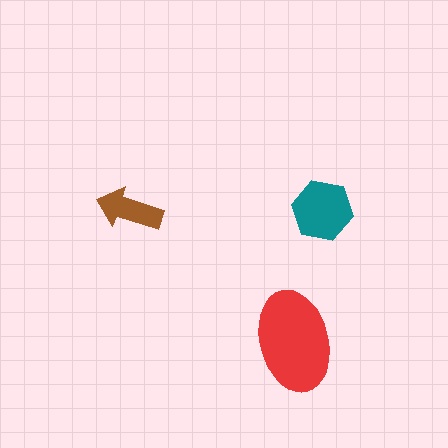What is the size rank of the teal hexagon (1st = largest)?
2nd.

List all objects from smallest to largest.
The brown arrow, the teal hexagon, the red ellipse.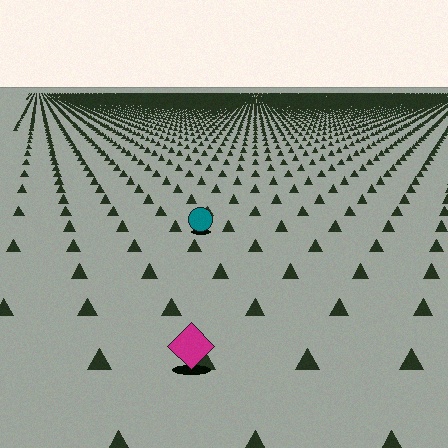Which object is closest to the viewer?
The magenta diamond is closest. The texture marks near it are larger and more spread out.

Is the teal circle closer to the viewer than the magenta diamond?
No. The magenta diamond is closer — you can tell from the texture gradient: the ground texture is coarser near it.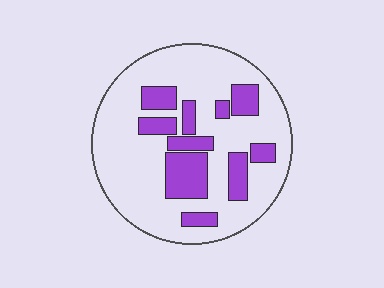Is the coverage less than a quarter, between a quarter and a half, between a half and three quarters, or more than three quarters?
Between a quarter and a half.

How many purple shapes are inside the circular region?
10.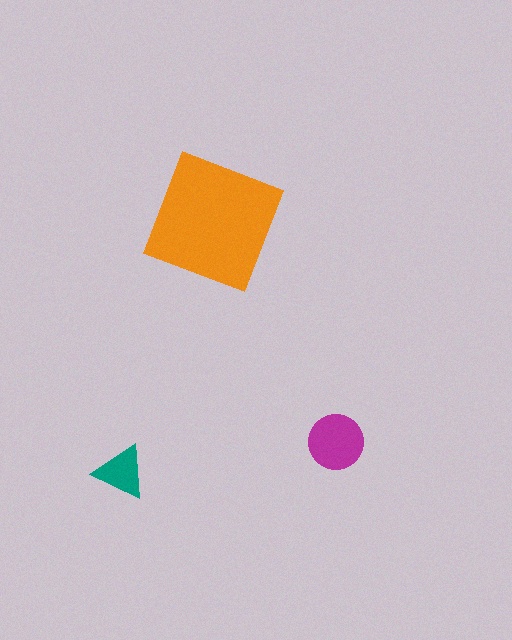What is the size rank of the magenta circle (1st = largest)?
2nd.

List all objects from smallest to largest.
The teal triangle, the magenta circle, the orange square.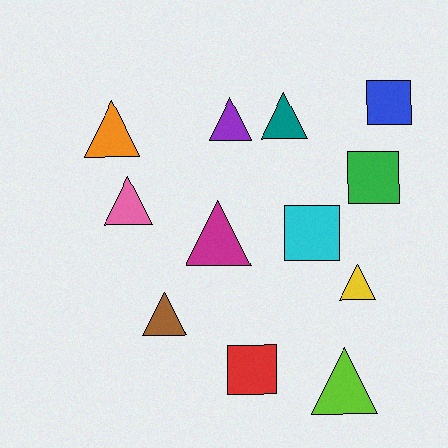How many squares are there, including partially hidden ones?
There are 4 squares.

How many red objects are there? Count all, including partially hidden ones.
There is 1 red object.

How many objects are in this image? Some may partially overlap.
There are 12 objects.